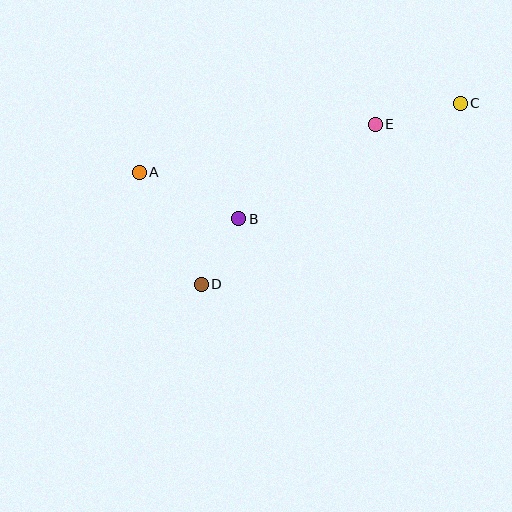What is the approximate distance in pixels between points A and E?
The distance between A and E is approximately 241 pixels.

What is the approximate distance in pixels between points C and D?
The distance between C and D is approximately 316 pixels.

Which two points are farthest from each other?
Points A and C are farthest from each other.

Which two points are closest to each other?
Points B and D are closest to each other.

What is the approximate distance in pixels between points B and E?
The distance between B and E is approximately 166 pixels.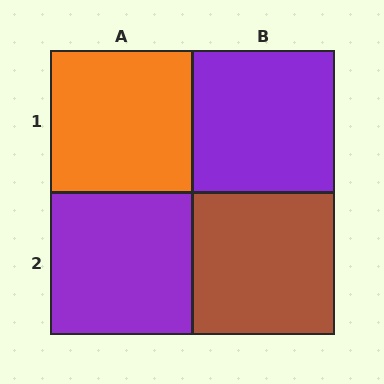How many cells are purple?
2 cells are purple.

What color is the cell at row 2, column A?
Purple.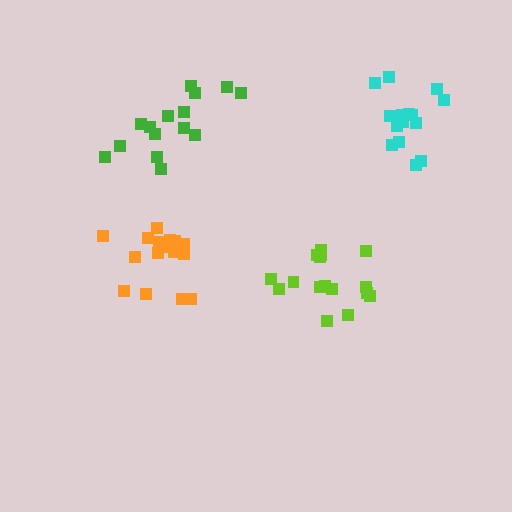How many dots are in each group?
Group 1: 16 dots, Group 2: 16 dots, Group 3: 15 dots, Group 4: 15 dots (62 total).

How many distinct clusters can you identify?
There are 4 distinct clusters.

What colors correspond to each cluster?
The clusters are colored: lime, orange, cyan, green.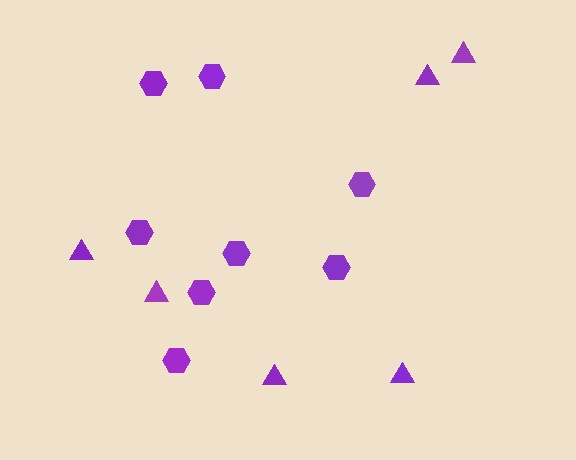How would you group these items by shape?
There are 2 groups: one group of triangles (6) and one group of hexagons (8).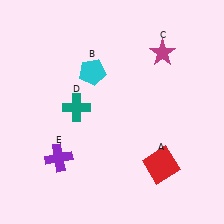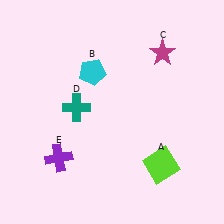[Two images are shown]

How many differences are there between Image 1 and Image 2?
There is 1 difference between the two images.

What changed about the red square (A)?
In Image 1, A is red. In Image 2, it changed to lime.